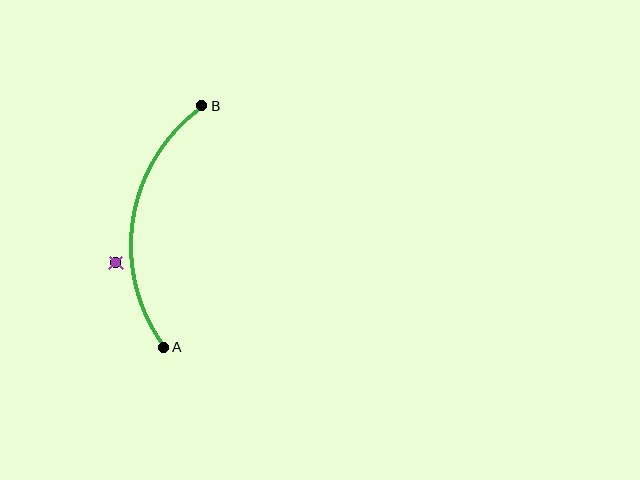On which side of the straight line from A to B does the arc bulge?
The arc bulges to the left of the straight line connecting A and B.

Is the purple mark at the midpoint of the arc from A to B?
No — the purple mark does not lie on the arc at all. It sits slightly outside the curve.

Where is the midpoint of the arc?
The arc midpoint is the point on the curve farthest from the straight line joining A and B. It sits to the left of that line.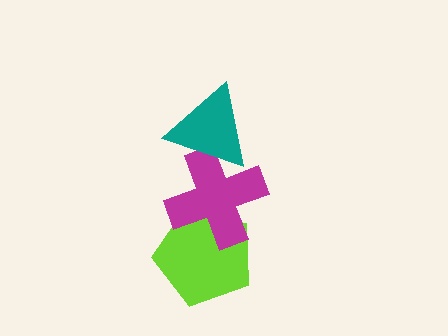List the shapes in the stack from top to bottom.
From top to bottom: the teal triangle, the magenta cross, the lime pentagon.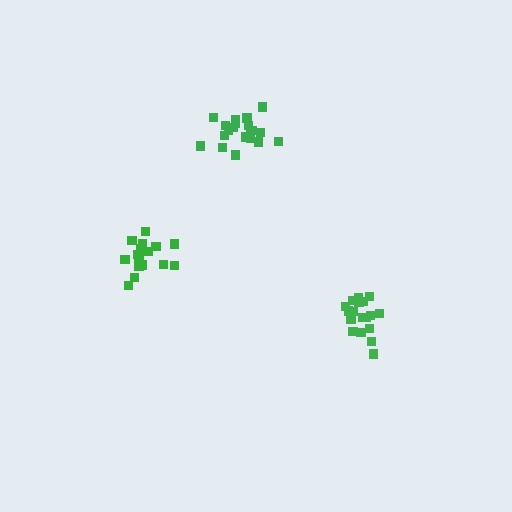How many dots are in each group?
Group 1: 18 dots, Group 2: 20 dots, Group 3: 17 dots (55 total).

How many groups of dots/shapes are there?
There are 3 groups.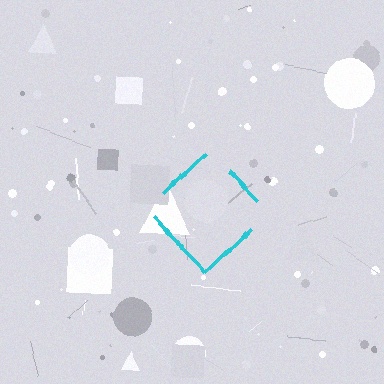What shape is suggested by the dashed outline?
The dashed outline suggests a diamond.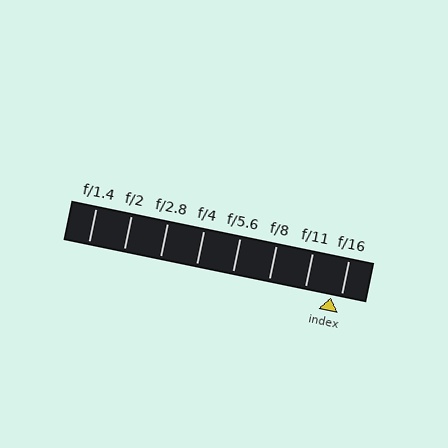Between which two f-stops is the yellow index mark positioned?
The index mark is between f/11 and f/16.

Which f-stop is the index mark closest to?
The index mark is closest to f/16.